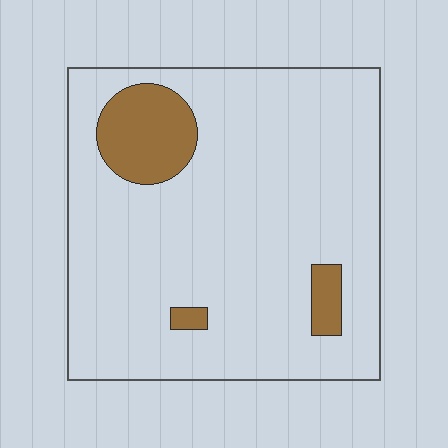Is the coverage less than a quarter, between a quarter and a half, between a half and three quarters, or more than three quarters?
Less than a quarter.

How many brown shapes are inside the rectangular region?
3.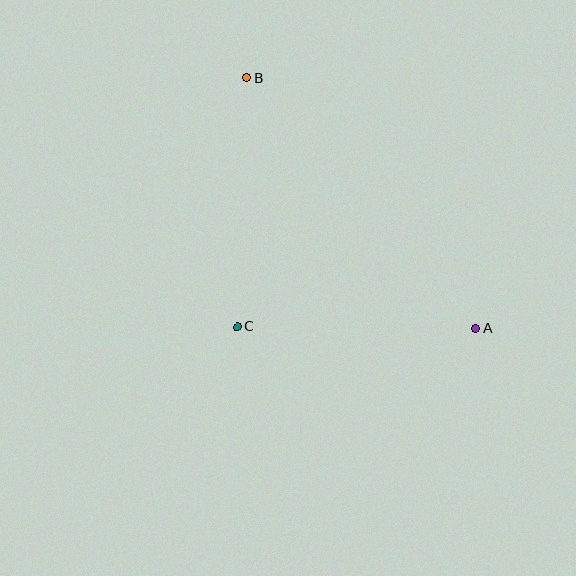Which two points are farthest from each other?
Points A and B are farthest from each other.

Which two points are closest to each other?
Points A and C are closest to each other.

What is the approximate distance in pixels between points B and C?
The distance between B and C is approximately 249 pixels.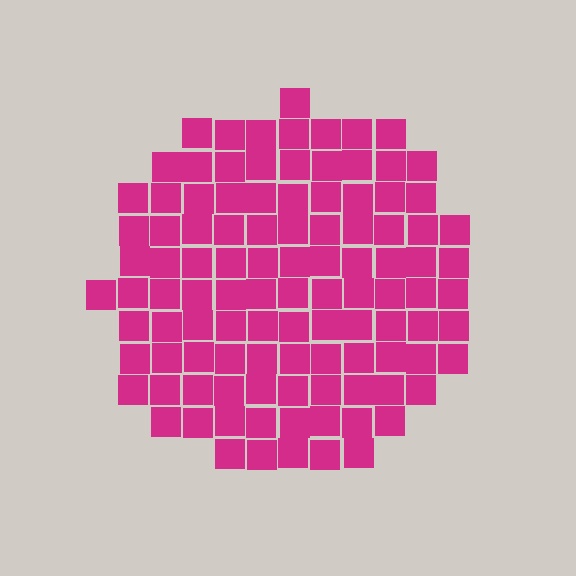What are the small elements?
The small elements are squares.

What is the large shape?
The large shape is a circle.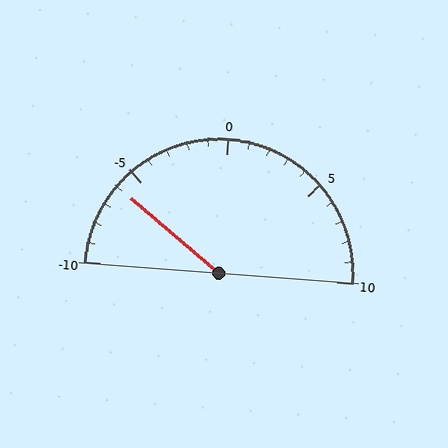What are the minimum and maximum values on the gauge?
The gauge ranges from -10 to 10.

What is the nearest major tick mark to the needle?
The nearest major tick mark is -5.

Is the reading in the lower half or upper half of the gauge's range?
The reading is in the lower half of the range (-10 to 10).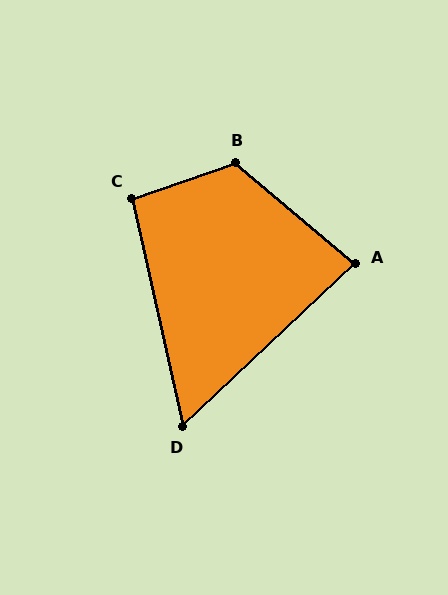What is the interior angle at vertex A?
Approximately 84 degrees (acute).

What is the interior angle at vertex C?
Approximately 96 degrees (obtuse).